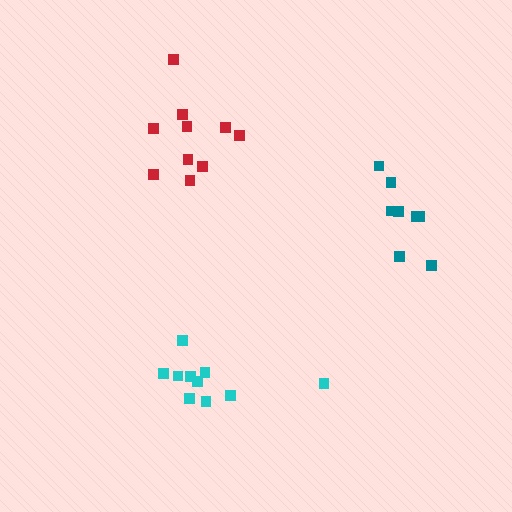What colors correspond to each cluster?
The clusters are colored: red, teal, cyan.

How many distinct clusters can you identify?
There are 3 distinct clusters.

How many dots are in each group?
Group 1: 10 dots, Group 2: 8 dots, Group 3: 10 dots (28 total).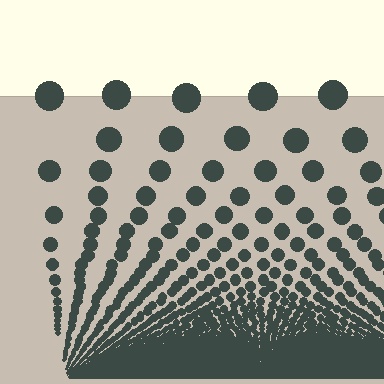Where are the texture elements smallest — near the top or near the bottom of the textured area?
Near the bottom.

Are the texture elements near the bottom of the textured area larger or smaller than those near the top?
Smaller. The gradient is inverted — elements near the bottom are smaller and denser.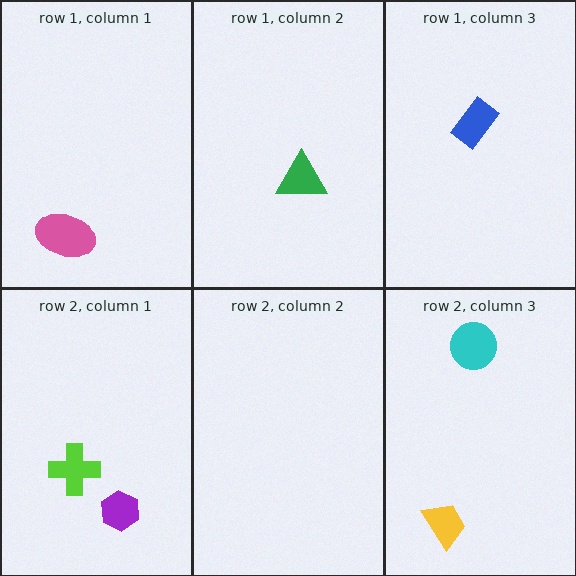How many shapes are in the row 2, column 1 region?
2.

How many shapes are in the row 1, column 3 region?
1.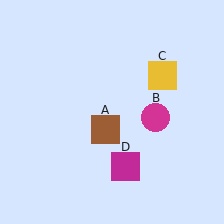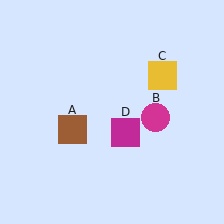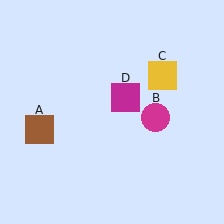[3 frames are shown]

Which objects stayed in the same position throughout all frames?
Magenta circle (object B) and yellow square (object C) remained stationary.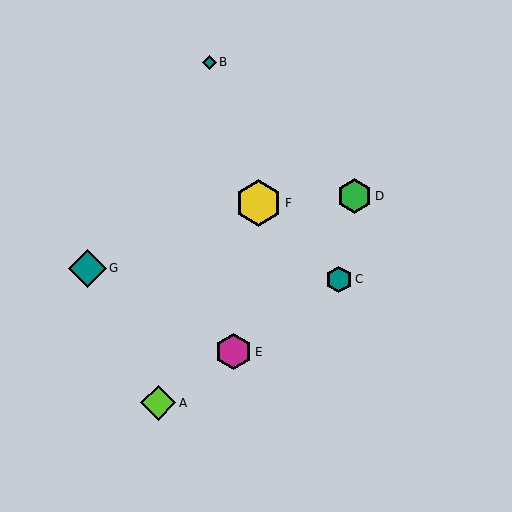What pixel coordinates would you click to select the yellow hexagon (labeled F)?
Click at (259, 203) to select the yellow hexagon F.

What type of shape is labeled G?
Shape G is a teal diamond.